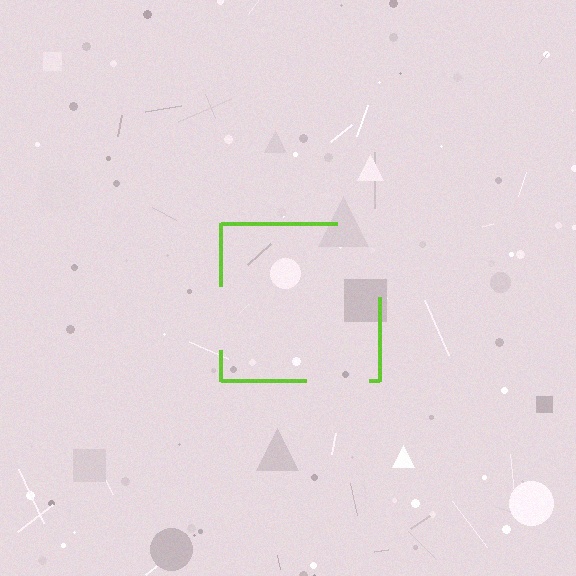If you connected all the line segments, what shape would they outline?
They would outline a square.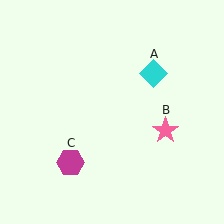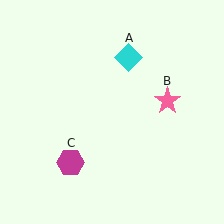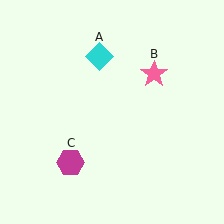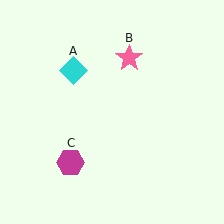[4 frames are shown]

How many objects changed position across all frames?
2 objects changed position: cyan diamond (object A), pink star (object B).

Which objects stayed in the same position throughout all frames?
Magenta hexagon (object C) remained stationary.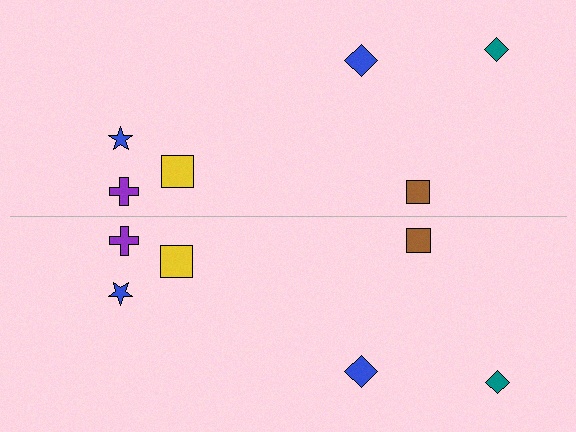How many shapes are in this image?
There are 12 shapes in this image.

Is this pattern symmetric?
Yes, this pattern has bilateral (reflection) symmetry.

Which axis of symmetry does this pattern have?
The pattern has a horizontal axis of symmetry running through the center of the image.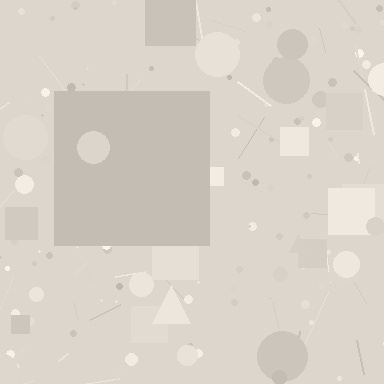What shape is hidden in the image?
A square is hidden in the image.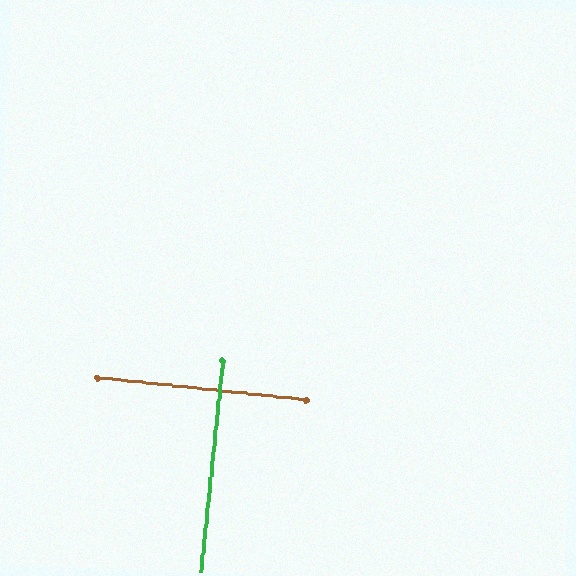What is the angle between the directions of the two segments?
Approximately 90 degrees.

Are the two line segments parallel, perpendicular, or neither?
Perpendicular — they meet at approximately 90°.